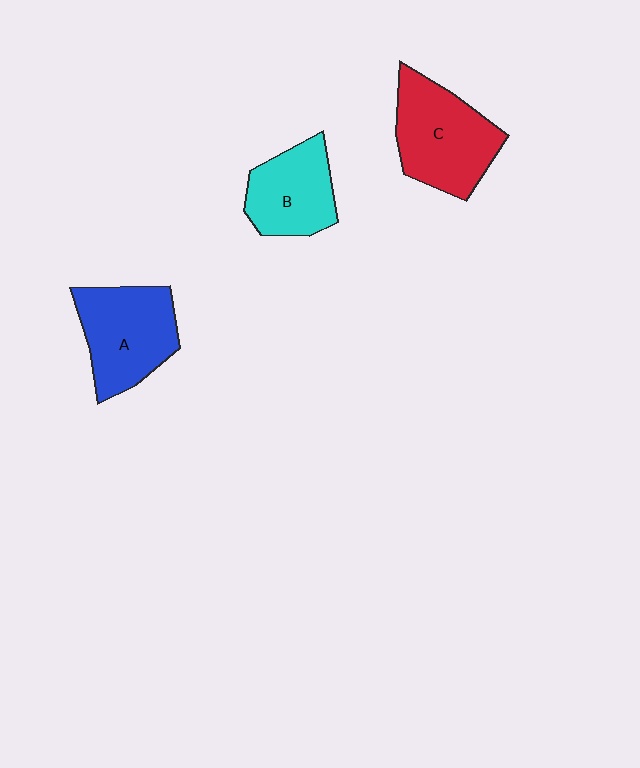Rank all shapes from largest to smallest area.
From largest to smallest: C (red), A (blue), B (cyan).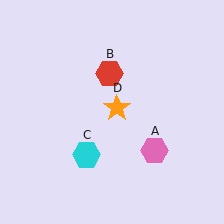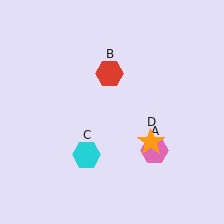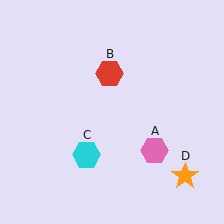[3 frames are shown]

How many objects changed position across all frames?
1 object changed position: orange star (object D).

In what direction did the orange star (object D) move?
The orange star (object D) moved down and to the right.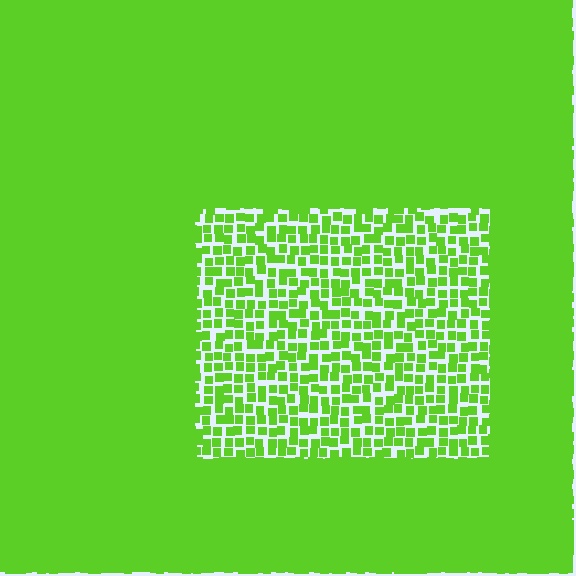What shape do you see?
I see a rectangle.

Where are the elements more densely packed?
The elements are more densely packed outside the rectangle boundary.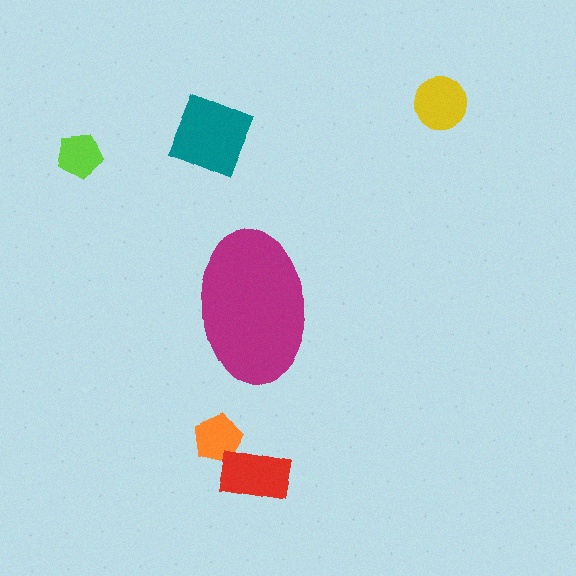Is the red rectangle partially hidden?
No, the red rectangle is fully visible.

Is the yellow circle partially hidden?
No, the yellow circle is fully visible.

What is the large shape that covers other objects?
A magenta ellipse.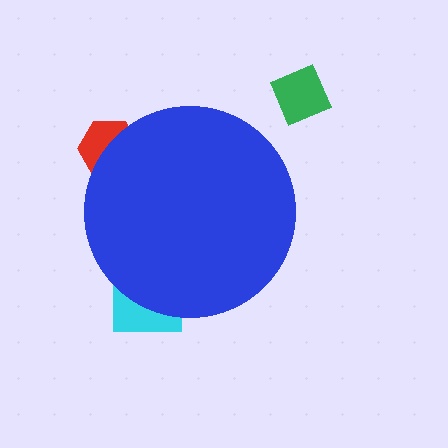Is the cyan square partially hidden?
Yes, the cyan square is partially hidden behind the blue circle.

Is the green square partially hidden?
No, the green square is fully visible.